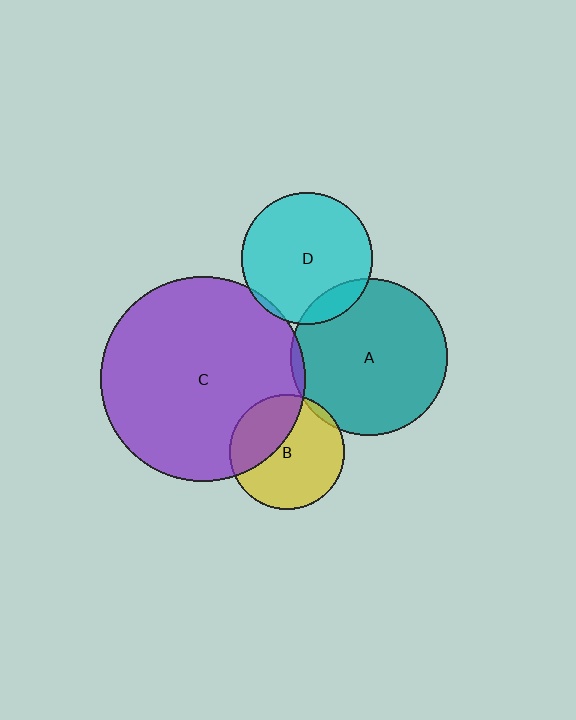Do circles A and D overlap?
Yes.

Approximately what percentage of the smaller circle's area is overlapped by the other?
Approximately 10%.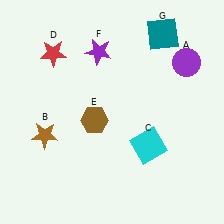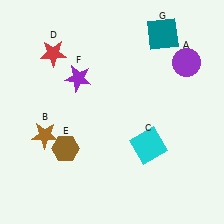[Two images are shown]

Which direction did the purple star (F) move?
The purple star (F) moved down.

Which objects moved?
The objects that moved are: the brown hexagon (E), the purple star (F).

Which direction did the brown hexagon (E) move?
The brown hexagon (E) moved left.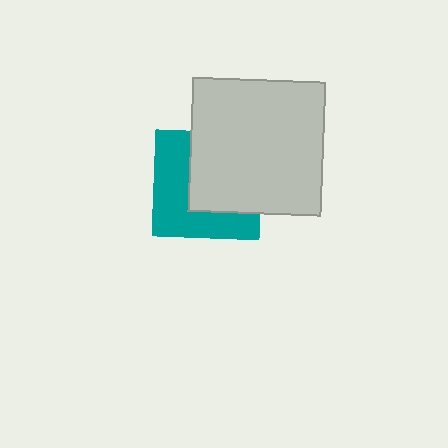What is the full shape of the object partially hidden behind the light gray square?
The partially hidden object is a teal square.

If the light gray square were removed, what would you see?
You would see the complete teal square.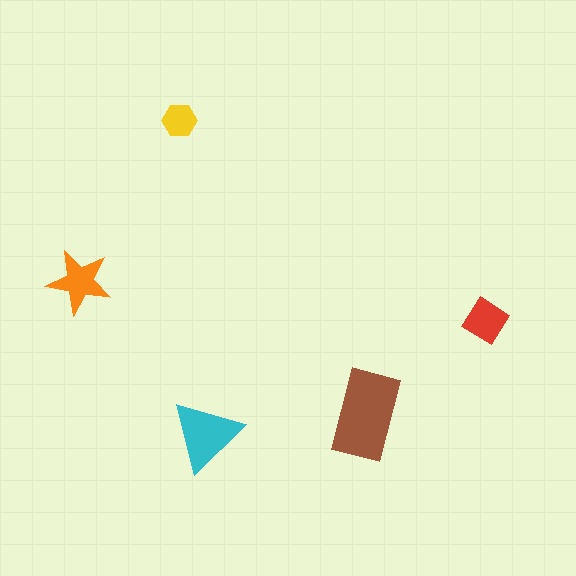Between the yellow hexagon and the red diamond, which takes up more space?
The red diamond.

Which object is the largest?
The brown rectangle.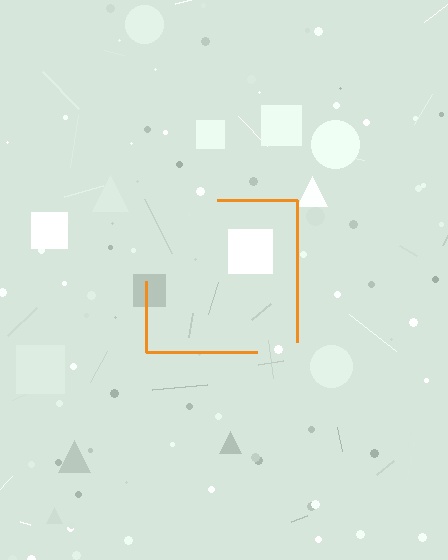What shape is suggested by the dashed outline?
The dashed outline suggests a square.